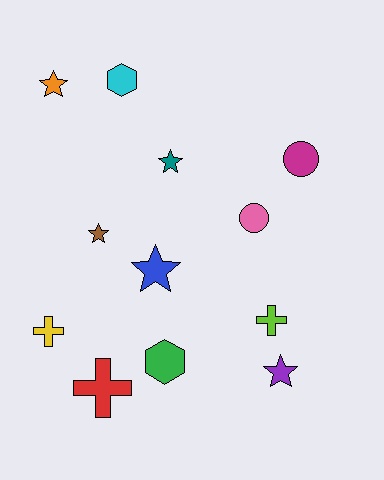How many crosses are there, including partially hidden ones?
There are 3 crosses.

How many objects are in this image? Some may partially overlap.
There are 12 objects.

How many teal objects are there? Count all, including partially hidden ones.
There is 1 teal object.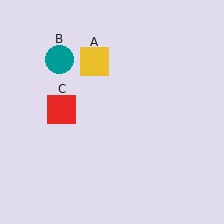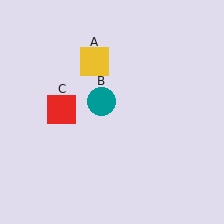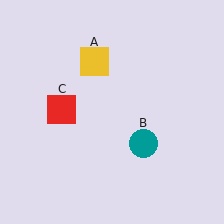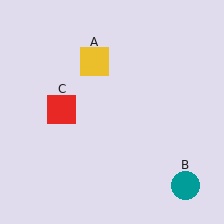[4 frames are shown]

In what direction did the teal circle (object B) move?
The teal circle (object B) moved down and to the right.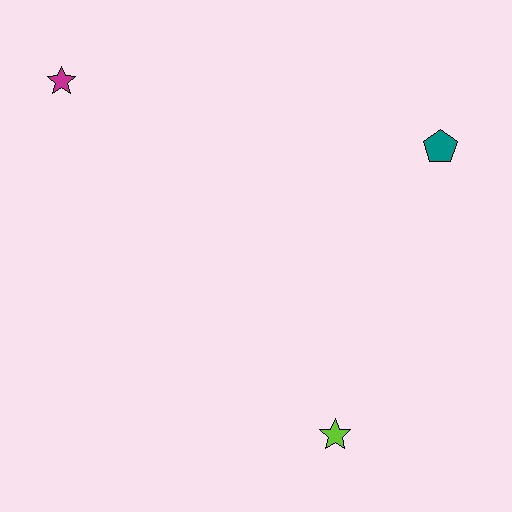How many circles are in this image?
There are no circles.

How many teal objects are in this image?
There is 1 teal object.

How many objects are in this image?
There are 3 objects.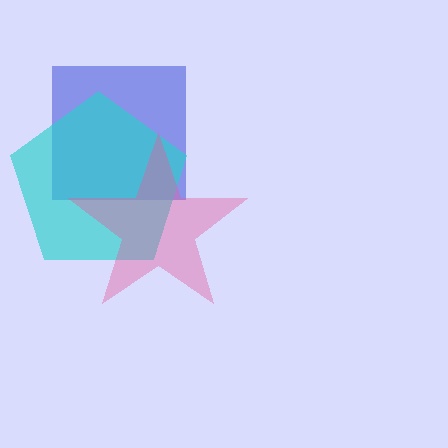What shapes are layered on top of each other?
The layered shapes are: a blue square, a cyan pentagon, a pink star.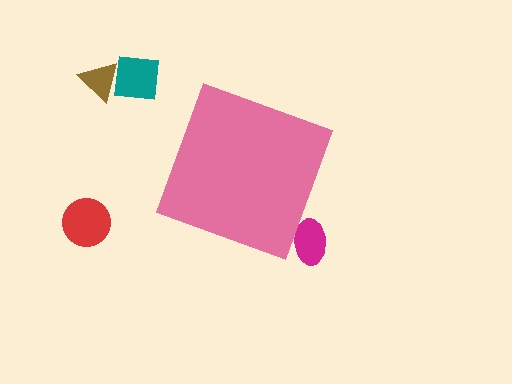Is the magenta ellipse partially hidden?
Yes, the magenta ellipse is partially hidden behind the pink diamond.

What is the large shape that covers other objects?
A pink diamond.